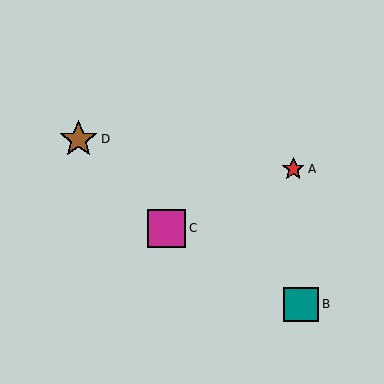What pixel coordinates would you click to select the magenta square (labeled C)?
Click at (167, 228) to select the magenta square C.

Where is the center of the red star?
The center of the red star is at (293, 169).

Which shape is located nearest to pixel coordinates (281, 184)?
The red star (labeled A) at (293, 169) is nearest to that location.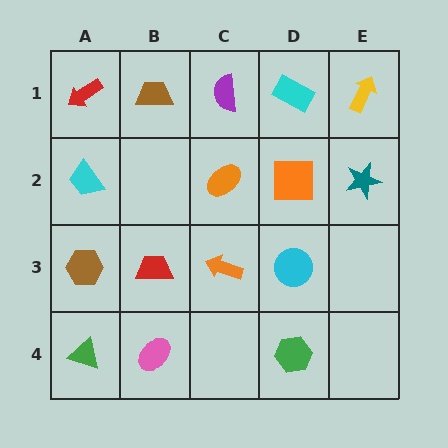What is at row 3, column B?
A red trapezoid.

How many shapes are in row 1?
5 shapes.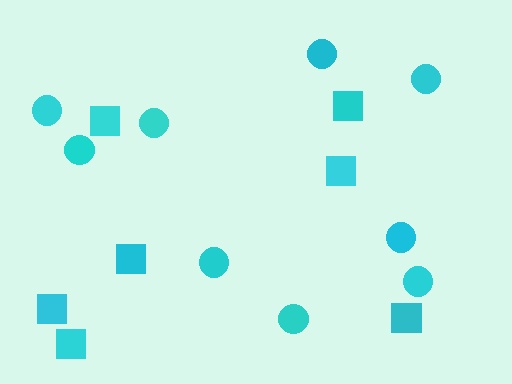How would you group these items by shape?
There are 2 groups: one group of circles (9) and one group of squares (7).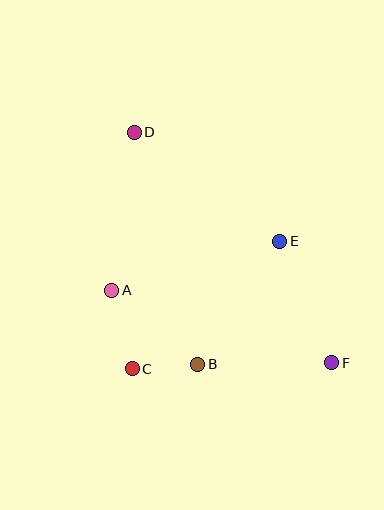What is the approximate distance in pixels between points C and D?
The distance between C and D is approximately 236 pixels.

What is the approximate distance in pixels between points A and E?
The distance between A and E is approximately 175 pixels.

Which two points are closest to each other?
Points B and C are closest to each other.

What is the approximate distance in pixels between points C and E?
The distance between C and E is approximately 195 pixels.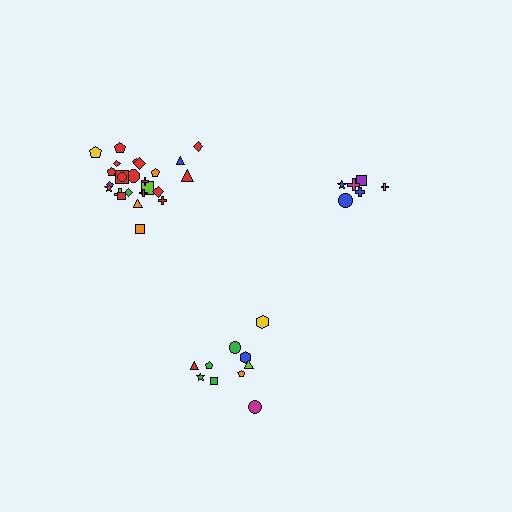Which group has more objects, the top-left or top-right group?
The top-left group.